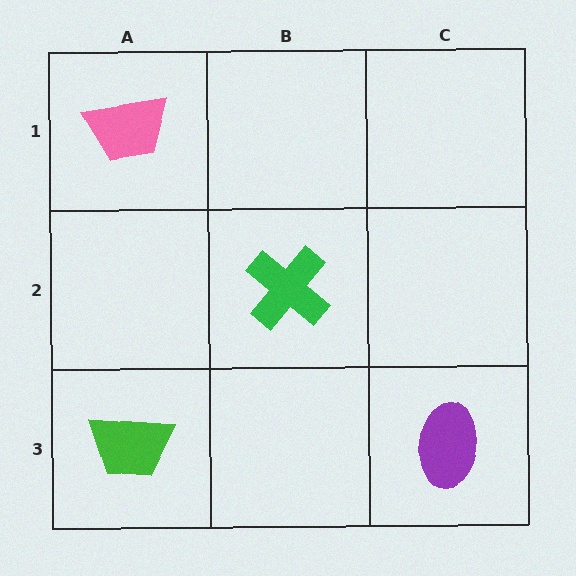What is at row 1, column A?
A pink trapezoid.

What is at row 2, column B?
A green cross.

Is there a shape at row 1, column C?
No, that cell is empty.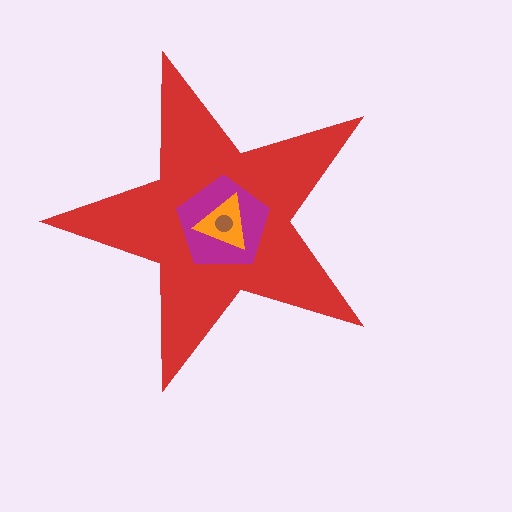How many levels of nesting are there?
4.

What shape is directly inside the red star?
The magenta pentagon.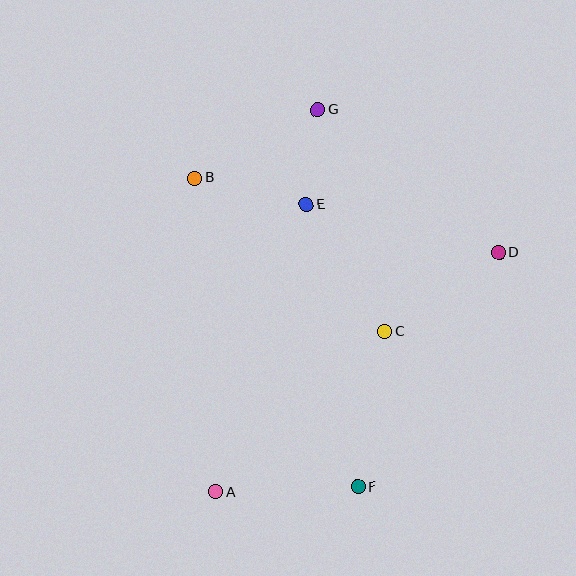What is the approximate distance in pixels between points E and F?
The distance between E and F is approximately 287 pixels.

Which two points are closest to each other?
Points E and G are closest to each other.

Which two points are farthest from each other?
Points A and G are farthest from each other.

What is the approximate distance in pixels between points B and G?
The distance between B and G is approximately 140 pixels.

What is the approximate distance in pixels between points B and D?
The distance between B and D is approximately 313 pixels.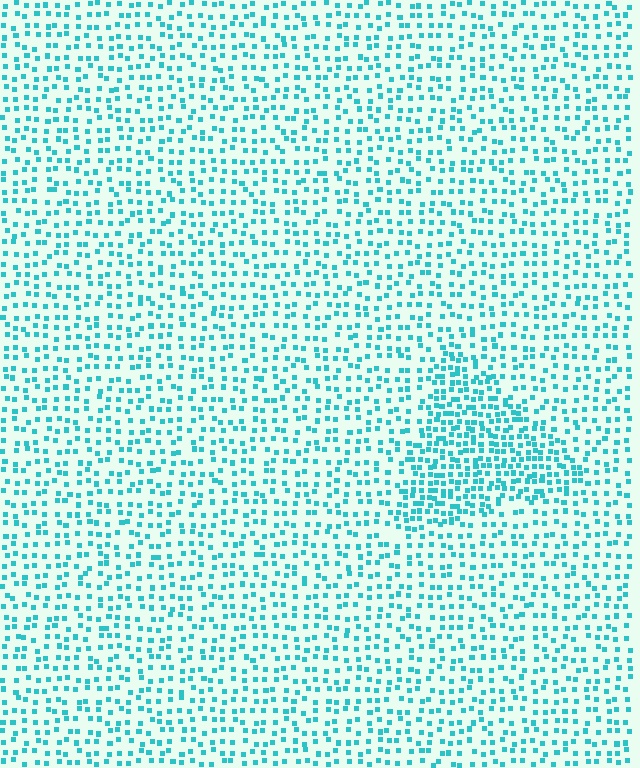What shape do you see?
I see a triangle.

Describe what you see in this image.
The image contains small cyan elements arranged at two different densities. A triangle-shaped region is visible where the elements are more densely packed than the surrounding area.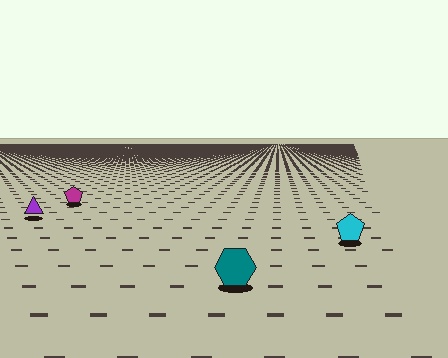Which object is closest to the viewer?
The teal hexagon is closest. The texture marks near it are larger and more spread out.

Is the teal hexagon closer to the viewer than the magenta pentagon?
Yes. The teal hexagon is closer — you can tell from the texture gradient: the ground texture is coarser near it.